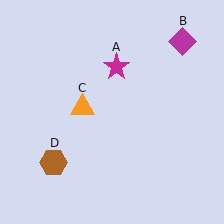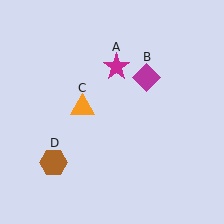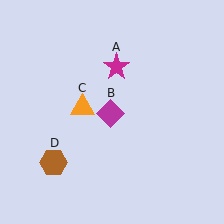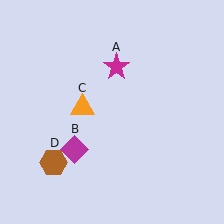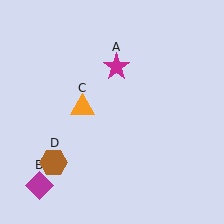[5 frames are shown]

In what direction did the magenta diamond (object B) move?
The magenta diamond (object B) moved down and to the left.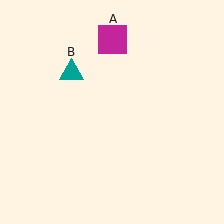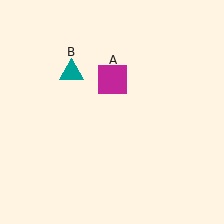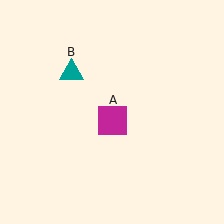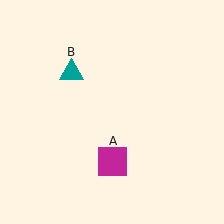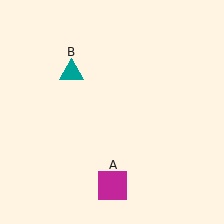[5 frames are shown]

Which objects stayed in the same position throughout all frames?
Teal triangle (object B) remained stationary.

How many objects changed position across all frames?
1 object changed position: magenta square (object A).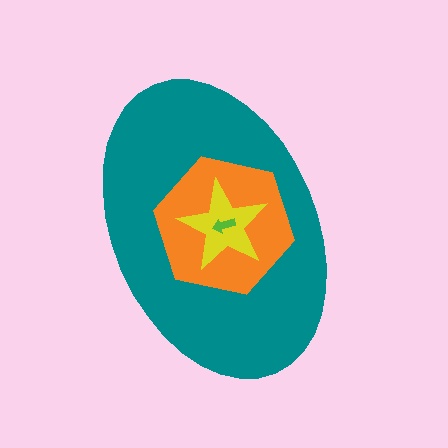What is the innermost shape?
The lime arrow.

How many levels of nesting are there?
4.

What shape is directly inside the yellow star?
The lime arrow.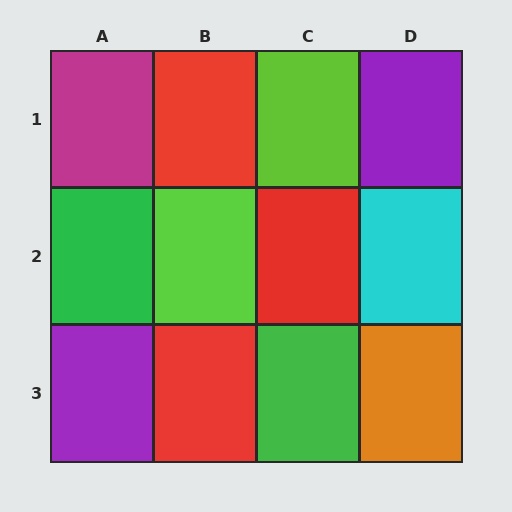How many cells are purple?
2 cells are purple.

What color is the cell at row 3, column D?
Orange.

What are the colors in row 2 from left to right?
Green, lime, red, cyan.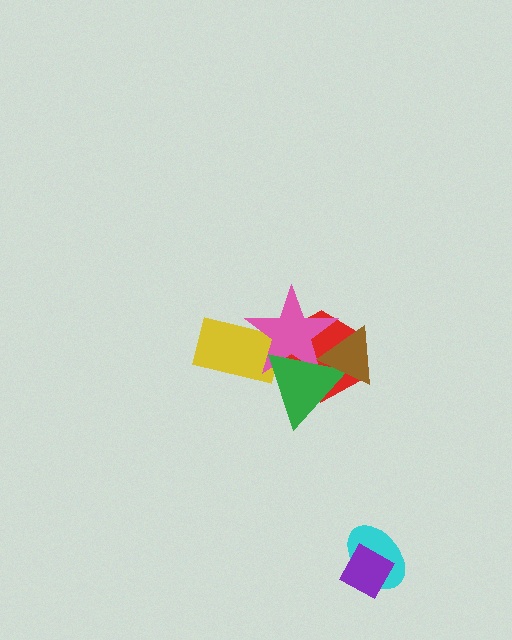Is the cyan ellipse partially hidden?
Yes, it is partially covered by another shape.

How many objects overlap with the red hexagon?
3 objects overlap with the red hexagon.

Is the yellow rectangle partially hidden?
Yes, it is partially covered by another shape.